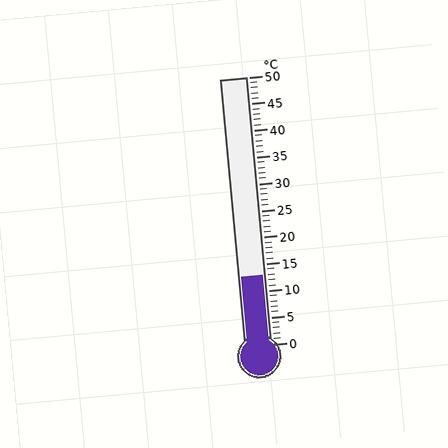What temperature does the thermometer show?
The thermometer shows approximately 13°C.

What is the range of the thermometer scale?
The thermometer scale ranges from 0°C to 50°C.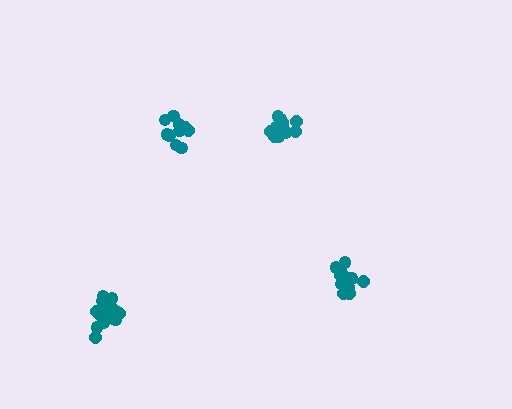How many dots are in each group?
Group 1: 18 dots, Group 2: 14 dots, Group 3: 12 dots, Group 4: 14 dots (58 total).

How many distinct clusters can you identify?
There are 4 distinct clusters.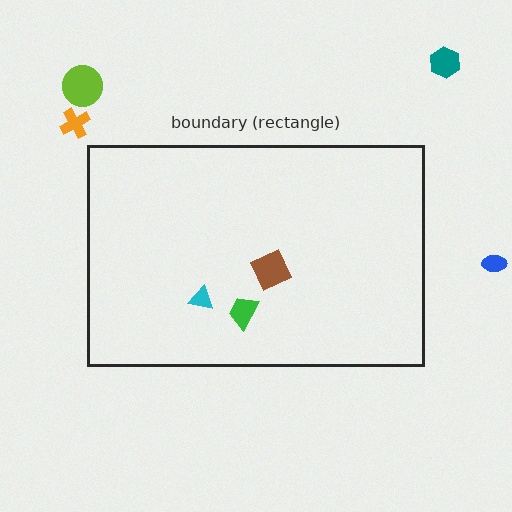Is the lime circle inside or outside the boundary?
Outside.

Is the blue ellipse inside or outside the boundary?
Outside.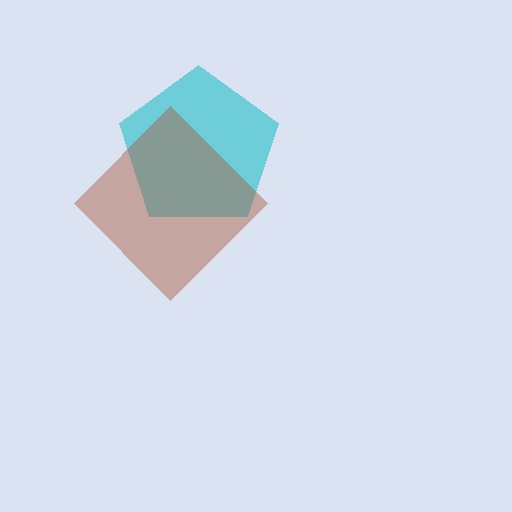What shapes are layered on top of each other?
The layered shapes are: a cyan pentagon, a brown diamond.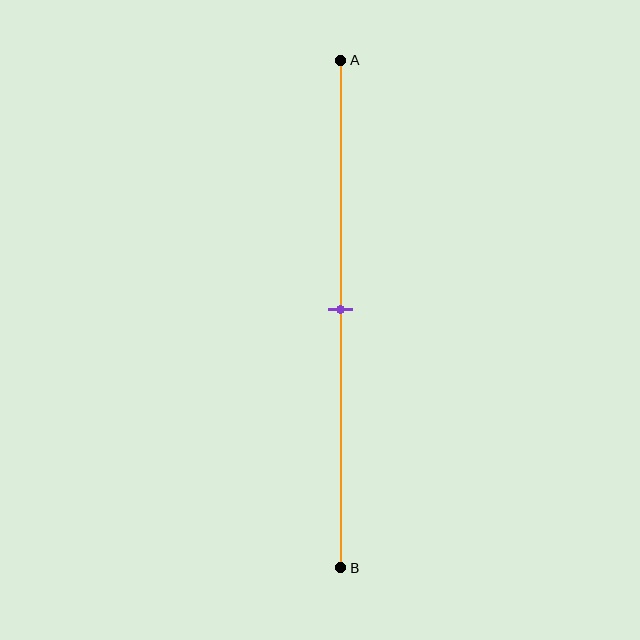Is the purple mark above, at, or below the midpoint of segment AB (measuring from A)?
The purple mark is approximately at the midpoint of segment AB.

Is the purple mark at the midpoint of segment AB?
Yes, the mark is approximately at the midpoint.